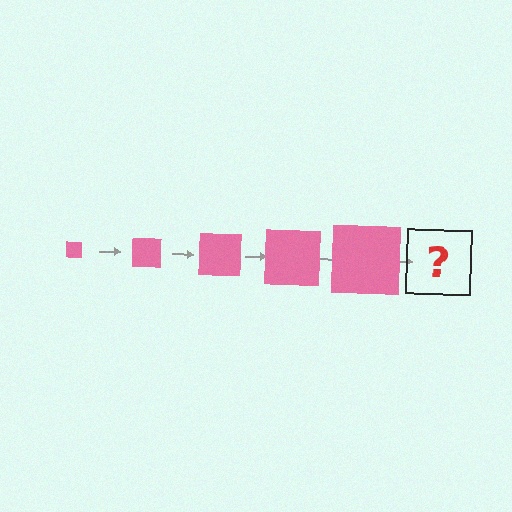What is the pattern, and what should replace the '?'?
The pattern is that the square gets progressively larger each step. The '?' should be a pink square, larger than the previous one.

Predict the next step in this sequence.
The next step is a pink square, larger than the previous one.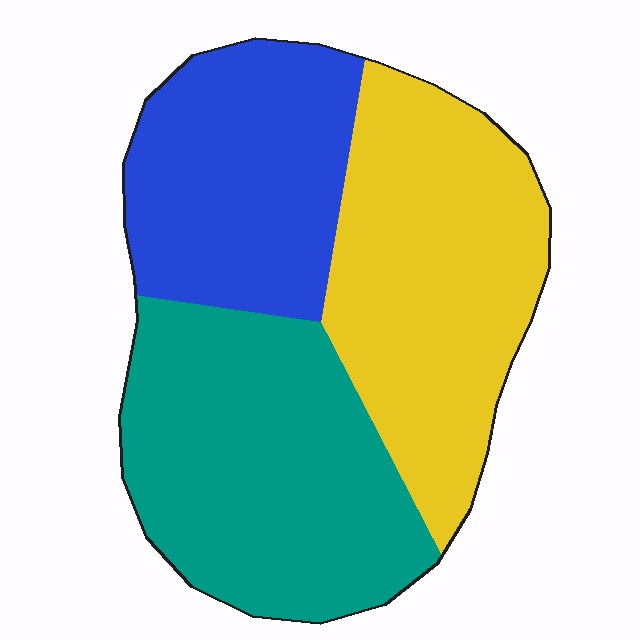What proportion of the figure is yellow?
Yellow takes up about one third (1/3) of the figure.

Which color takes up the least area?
Blue, at roughly 25%.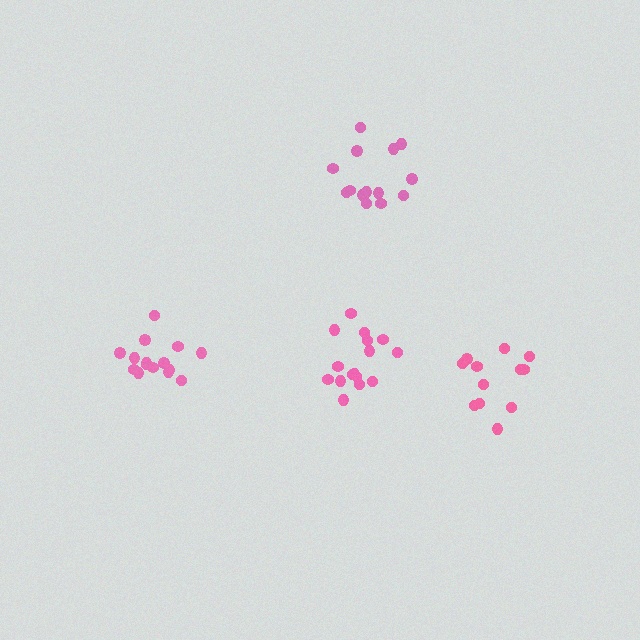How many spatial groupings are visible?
There are 4 spatial groupings.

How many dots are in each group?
Group 1: 14 dots, Group 2: 12 dots, Group 3: 15 dots, Group 4: 16 dots (57 total).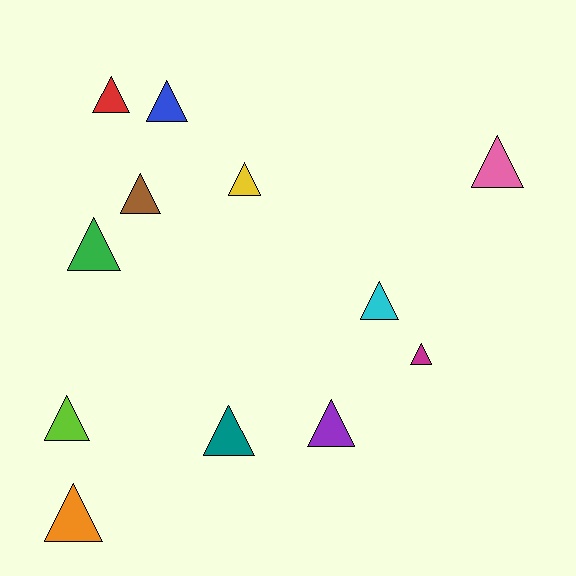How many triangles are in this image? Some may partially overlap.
There are 12 triangles.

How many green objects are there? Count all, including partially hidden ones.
There is 1 green object.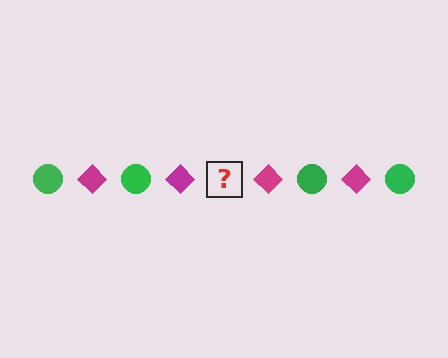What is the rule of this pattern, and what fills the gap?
The rule is that the pattern alternates between green circle and magenta diamond. The gap should be filled with a green circle.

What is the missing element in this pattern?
The missing element is a green circle.